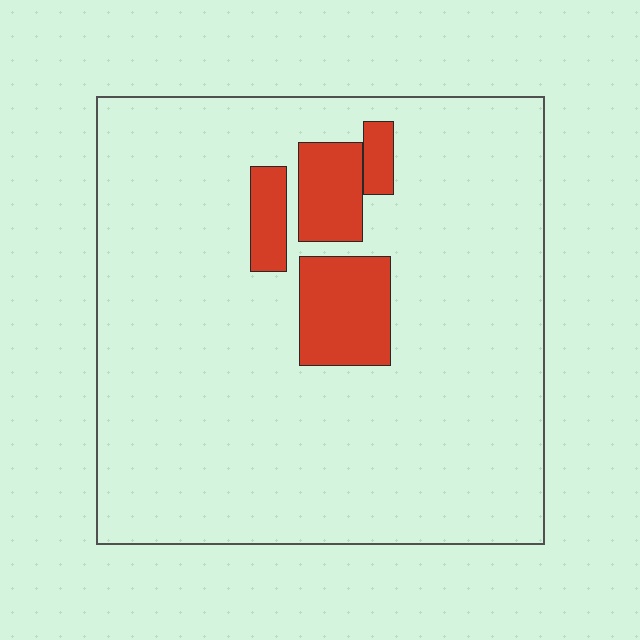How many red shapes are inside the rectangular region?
4.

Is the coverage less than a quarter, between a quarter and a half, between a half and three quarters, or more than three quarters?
Less than a quarter.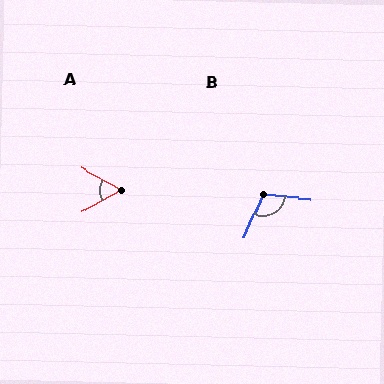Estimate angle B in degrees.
Approximately 108 degrees.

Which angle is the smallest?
A, at approximately 57 degrees.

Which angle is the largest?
B, at approximately 108 degrees.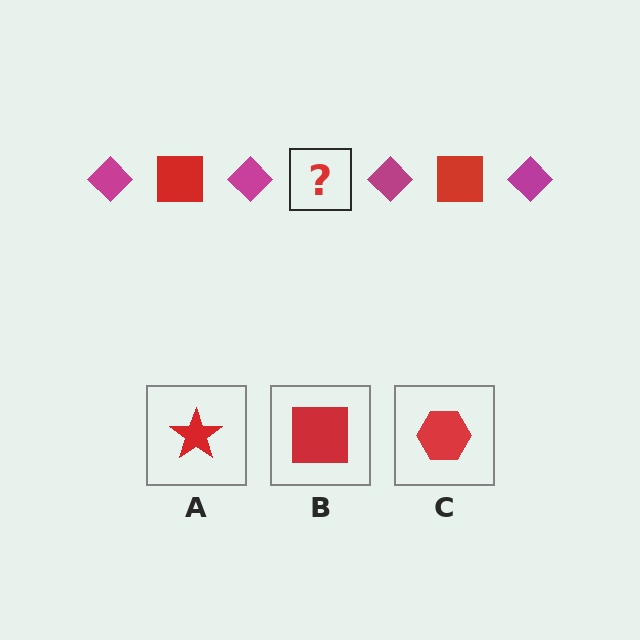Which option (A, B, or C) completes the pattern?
B.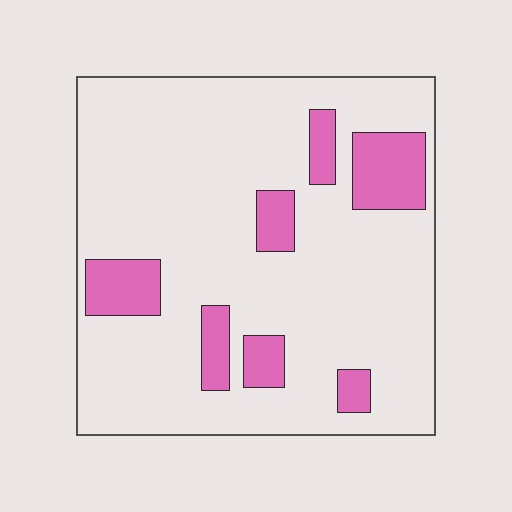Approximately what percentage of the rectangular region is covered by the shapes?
Approximately 15%.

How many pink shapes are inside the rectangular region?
7.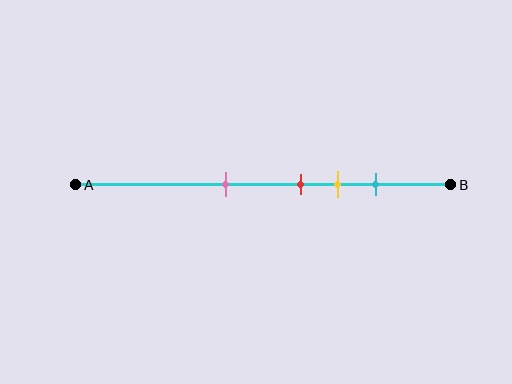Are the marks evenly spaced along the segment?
No, the marks are not evenly spaced.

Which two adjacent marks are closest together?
The red and yellow marks are the closest adjacent pair.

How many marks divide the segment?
There are 4 marks dividing the segment.